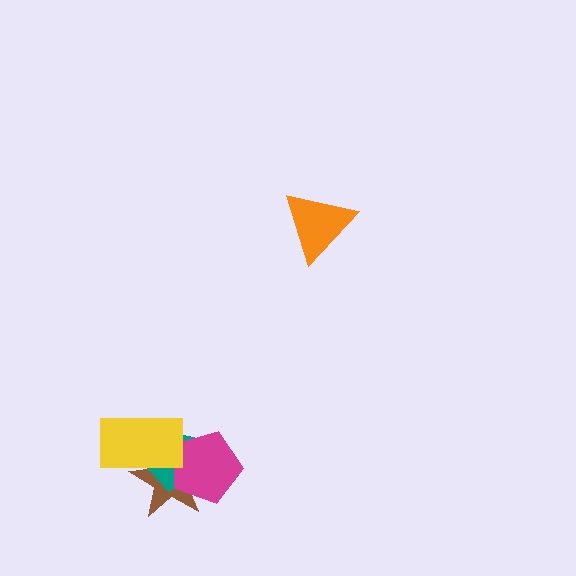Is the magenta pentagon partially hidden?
Yes, it is partially covered by another shape.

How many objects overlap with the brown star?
3 objects overlap with the brown star.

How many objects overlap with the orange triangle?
0 objects overlap with the orange triangle.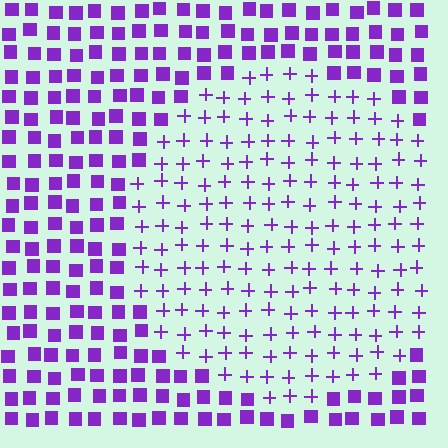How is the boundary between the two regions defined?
The boundary is defined by a change in element shape: plus signs inside vs. squares outside. All elements share the same color and spacing.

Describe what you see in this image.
The image is filled with small purple elements arranged in a uniform grid. A circle-shaped region contains plus signs, while the surrounding area contains squares. The boundary is defined purely by the change in element shape.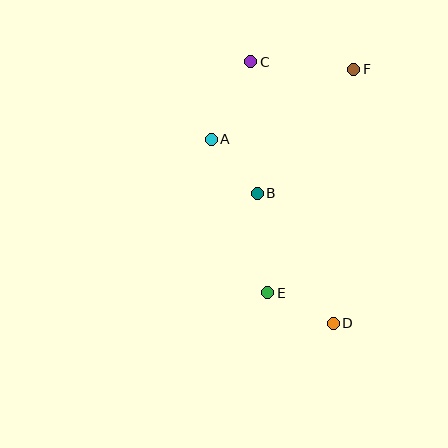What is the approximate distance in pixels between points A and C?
The distance between A and C is approximately 87 pixels.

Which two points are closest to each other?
Points A and B are closest to each other.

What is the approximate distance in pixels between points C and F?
The distance between C and F is approximately 103 pixels.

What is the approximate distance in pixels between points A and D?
The distance between A and D is approximately 221 pixels.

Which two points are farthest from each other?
Points C and D are farthest from each other.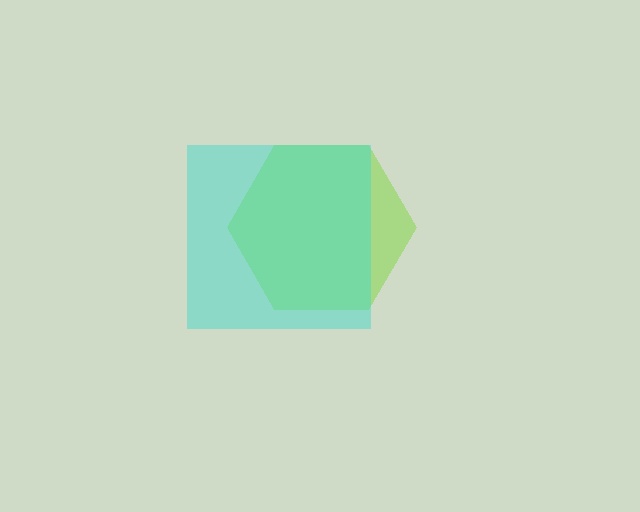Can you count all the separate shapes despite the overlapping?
Yes, there are 2 separate shapes.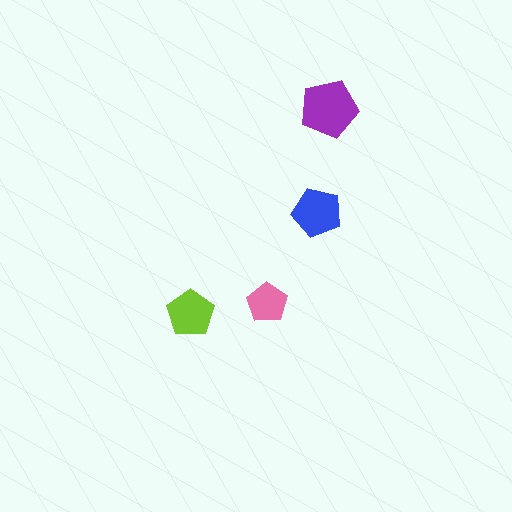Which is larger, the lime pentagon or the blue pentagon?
The blue one.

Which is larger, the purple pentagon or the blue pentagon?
The purple one.